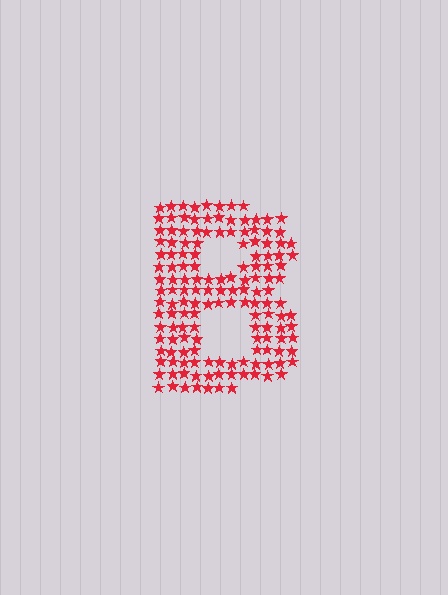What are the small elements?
The small elements are stars.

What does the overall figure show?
The overall figure shows the letter B.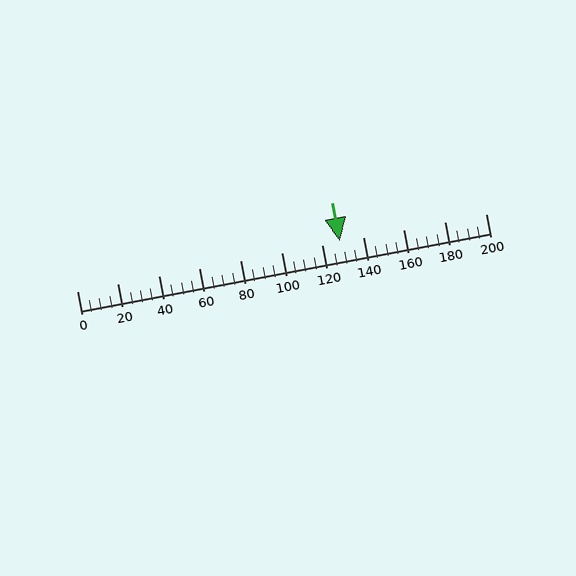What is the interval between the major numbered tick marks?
The major tick marks are spaced 20 units apart.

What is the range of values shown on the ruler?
The ruler shows values from 0 to 200.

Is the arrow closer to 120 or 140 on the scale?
The arrow is closer to 120.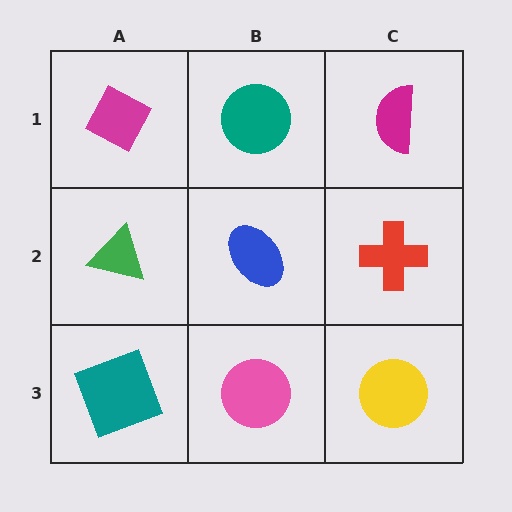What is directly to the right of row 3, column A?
A pink circle.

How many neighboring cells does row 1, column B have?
3.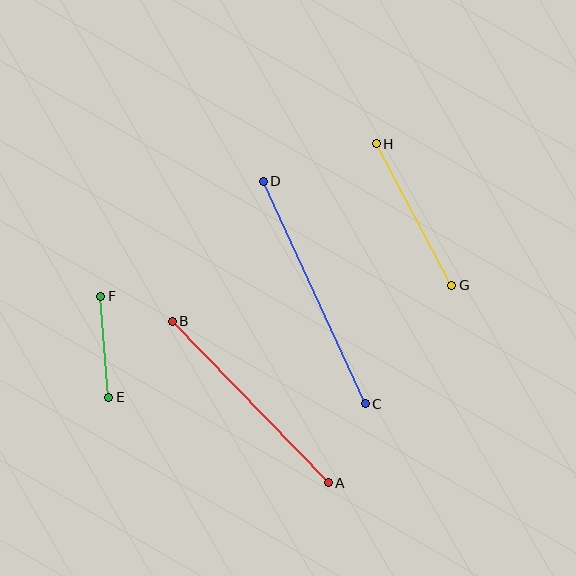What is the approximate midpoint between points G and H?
The midpoint is at approximately (414, 215) pixels.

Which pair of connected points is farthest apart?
Points C and D are farthest apart.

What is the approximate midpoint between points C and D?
The midpoint is at approximately (314, 293) pixels.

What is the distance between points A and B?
The distance is approximately 224 pixels.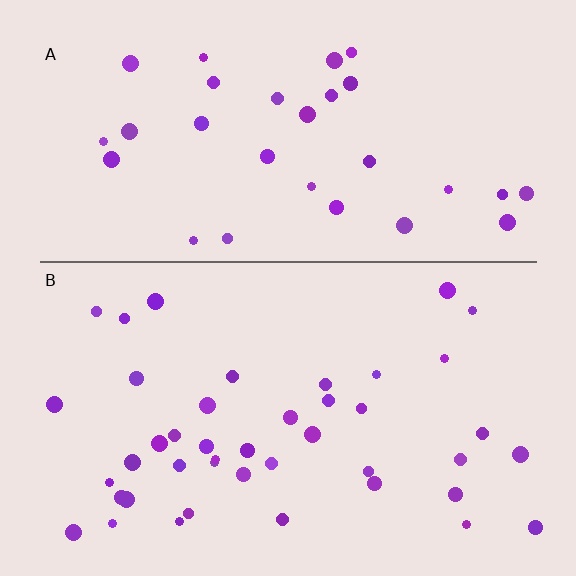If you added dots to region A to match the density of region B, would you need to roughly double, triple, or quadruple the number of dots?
Approximately double.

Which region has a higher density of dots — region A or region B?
B (the bottom).